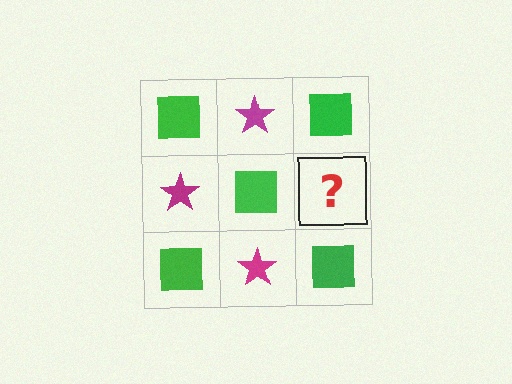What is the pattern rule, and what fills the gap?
The rule is that it alternates green square and magenta star in a checkerboard pattern. The gap should be filled with a magenta star.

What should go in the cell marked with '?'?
The missing cell should contain a magenta star.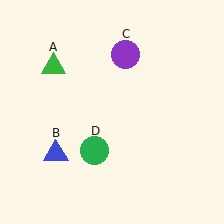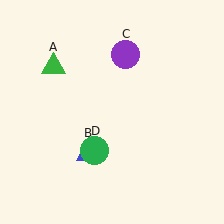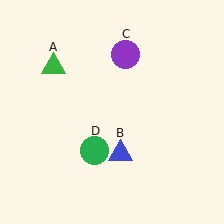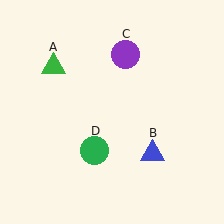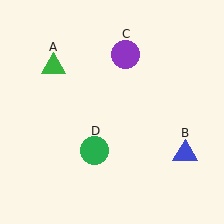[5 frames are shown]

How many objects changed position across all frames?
1 object changed position: blue triangle (object B).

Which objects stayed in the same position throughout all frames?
Green triangle (object A) and purple circle (object C) and green circle (object D) remained stationary.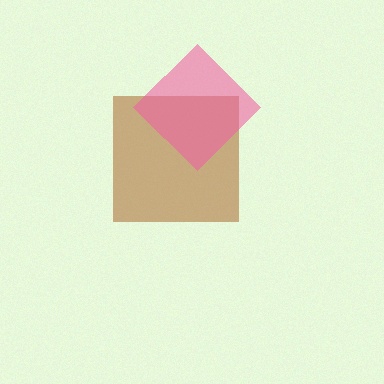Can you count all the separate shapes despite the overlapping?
Yes, there are 2 separate shapes.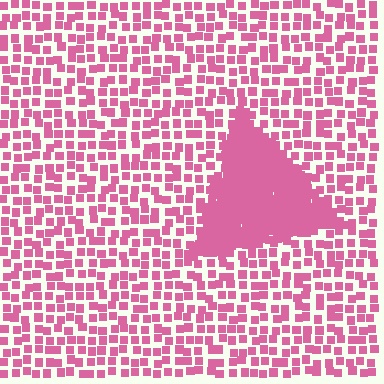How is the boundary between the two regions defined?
The boundary is defined by a change in element density (approximately 2.9x ratio). All elements are the same color, size, and shape.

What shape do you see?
I see a triangle.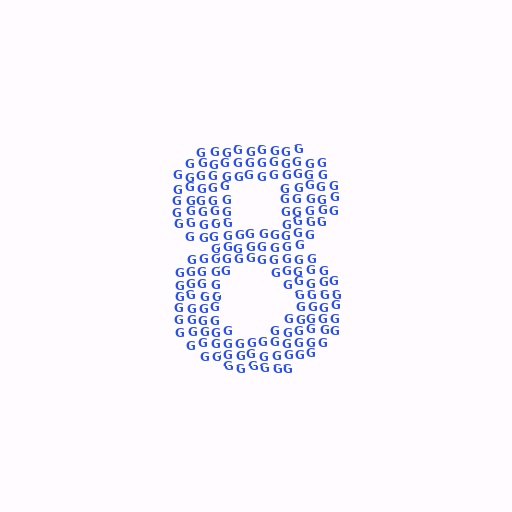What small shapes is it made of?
It is made of small letter G's.